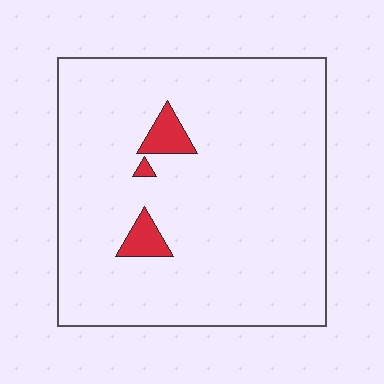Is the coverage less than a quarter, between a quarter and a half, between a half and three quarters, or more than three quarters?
Less than a quarter.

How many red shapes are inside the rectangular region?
3.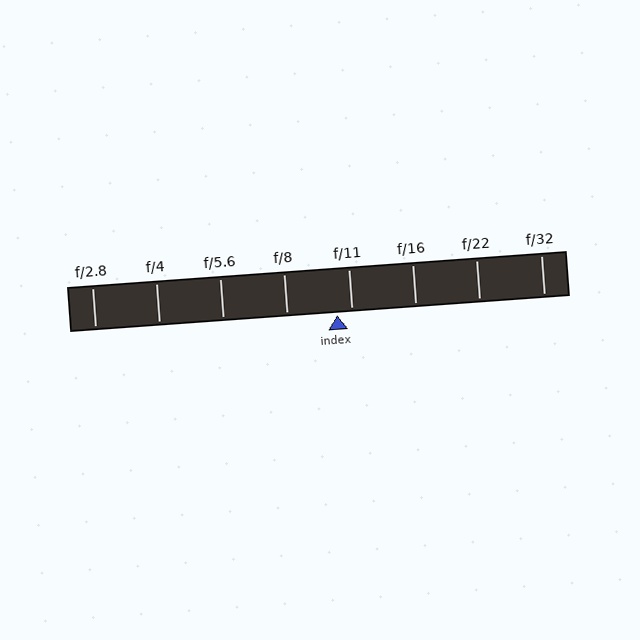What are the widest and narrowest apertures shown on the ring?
The widest aperture shown is f/2.8 and the narrowest is f/32.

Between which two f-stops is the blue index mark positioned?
The index mark is between f/8 and f/11.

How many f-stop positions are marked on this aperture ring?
There are 8 f-stop positions marked.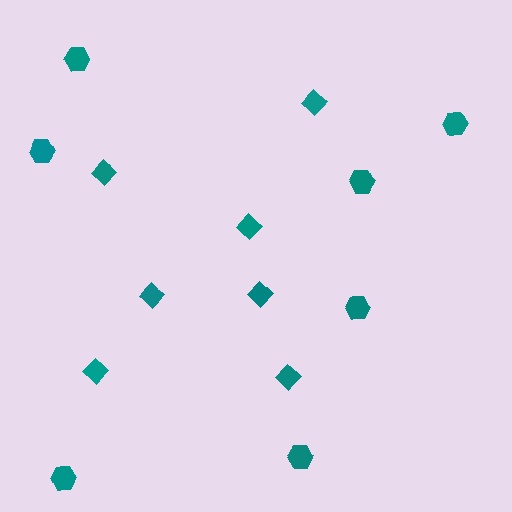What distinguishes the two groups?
There are 2 groups: one group of diamonds (7) and one group of hexagons (7).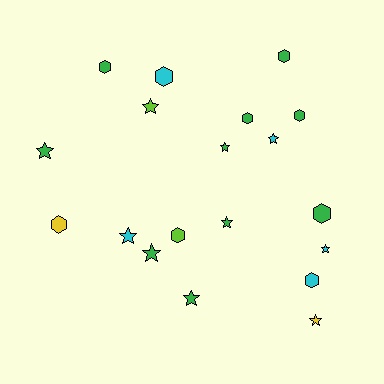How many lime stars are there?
There is 1 lime star.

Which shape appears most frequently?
Star, with 10 objects.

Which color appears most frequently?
Green, with 10 objects.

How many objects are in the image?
There are 19 objects.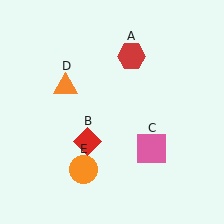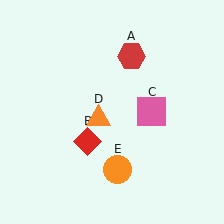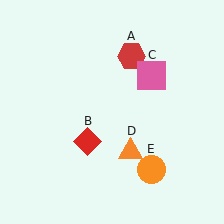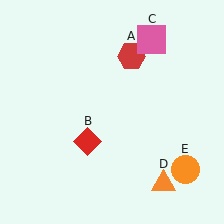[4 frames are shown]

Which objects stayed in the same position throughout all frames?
Red hexagon (object A) and red diamond (object B) remained stationary.